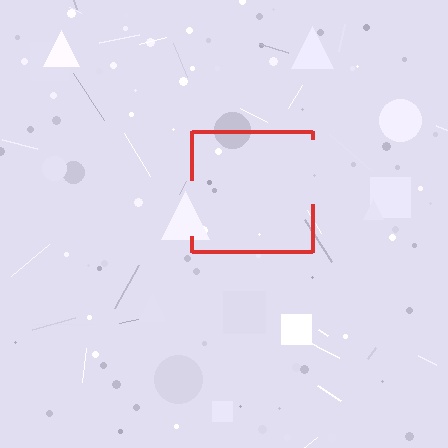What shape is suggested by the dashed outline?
The dashed outline suggests a square.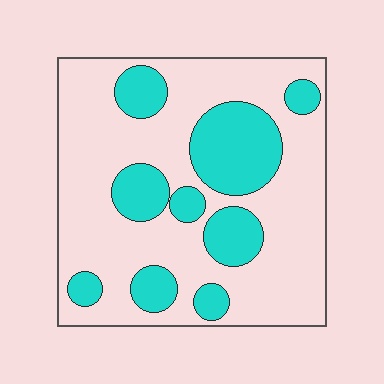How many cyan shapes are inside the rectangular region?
9.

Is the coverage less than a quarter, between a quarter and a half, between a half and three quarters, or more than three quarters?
Between a quarter and a half.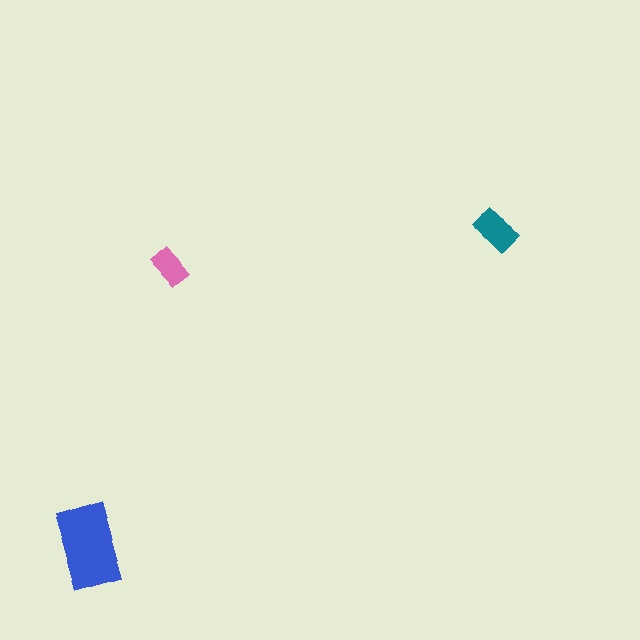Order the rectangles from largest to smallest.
the blue one, the teal one, the pink one.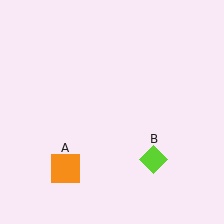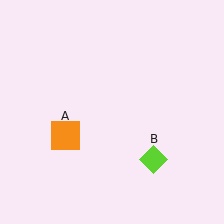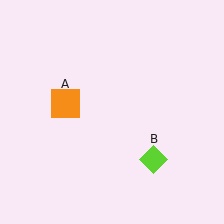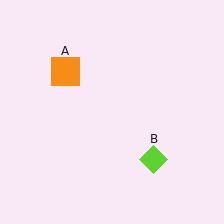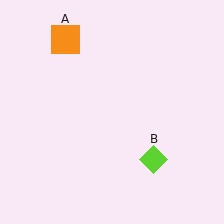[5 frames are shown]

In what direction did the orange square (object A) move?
The orange square (object A) moved up.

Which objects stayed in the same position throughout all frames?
Lime diamond (object B) remained stationary.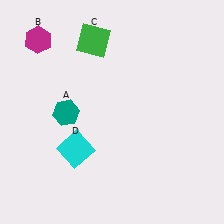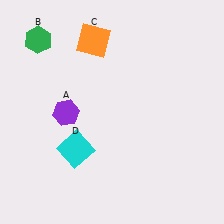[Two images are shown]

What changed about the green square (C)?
In Image 1, C is green. In Image 2, it changed to orange.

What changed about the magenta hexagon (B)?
In Image 1, B is magenta. In Image 2, it changed to green.